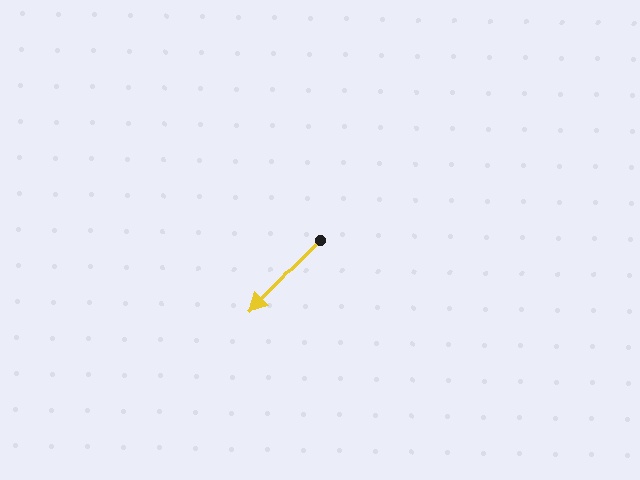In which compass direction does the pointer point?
Southwest.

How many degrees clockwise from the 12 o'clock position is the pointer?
Approximately 224 degrees.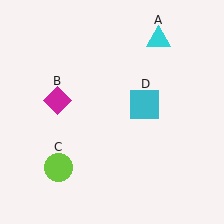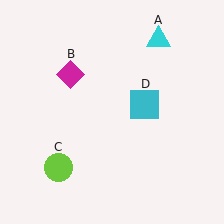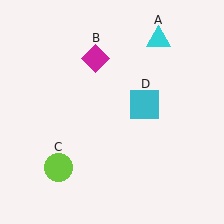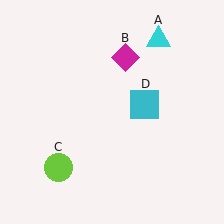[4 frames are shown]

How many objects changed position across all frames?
1 object changed position: magenta diamond (object B).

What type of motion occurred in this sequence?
The magenta diamond (object B) rotated clockwise around the center of the scene.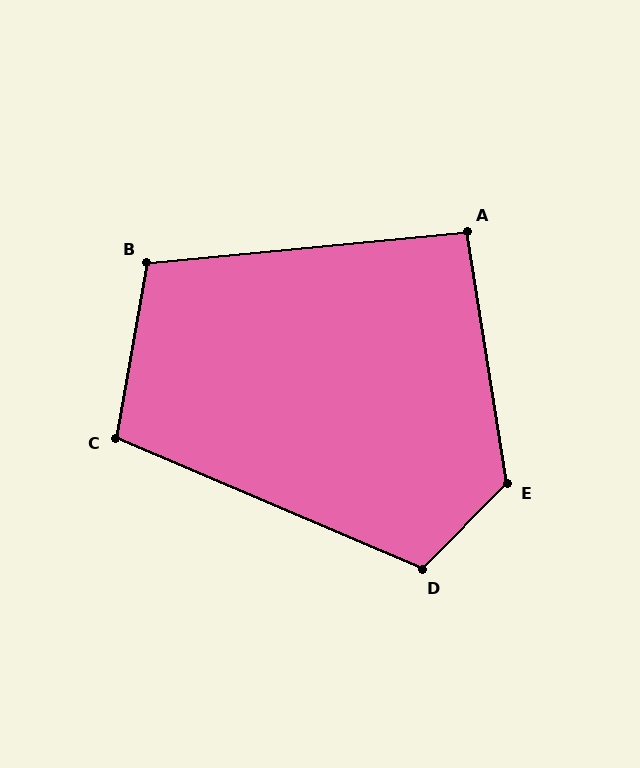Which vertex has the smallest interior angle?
A, at approximately 94 degrees.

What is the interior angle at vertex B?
Approximately 106 degrees (obtuse).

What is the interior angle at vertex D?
Approximately 111 degrees (obtuse).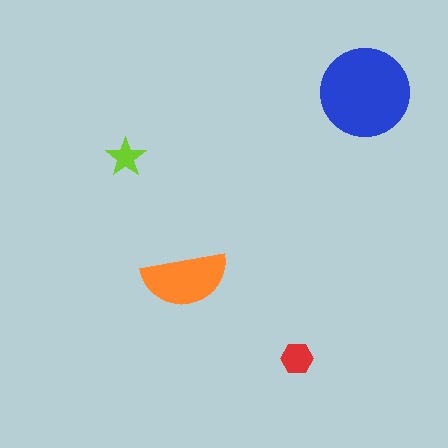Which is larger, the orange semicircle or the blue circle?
The blue circle.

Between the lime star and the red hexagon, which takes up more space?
The red hexagon.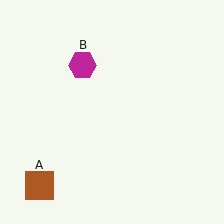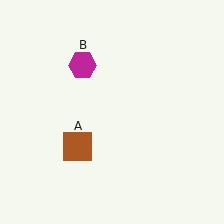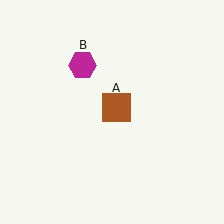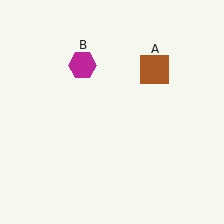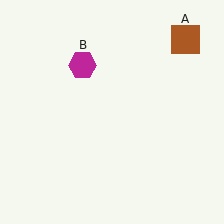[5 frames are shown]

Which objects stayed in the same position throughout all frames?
Magenta hexagon (object B) remained stationary.